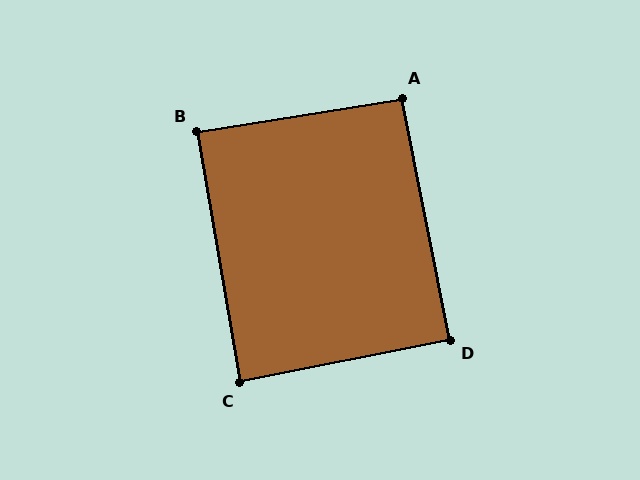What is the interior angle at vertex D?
Approximately 90 degrees (approximately right).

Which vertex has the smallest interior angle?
C, at approximately 88 degrees.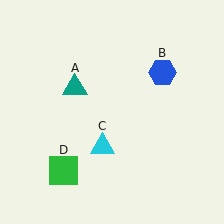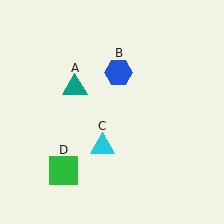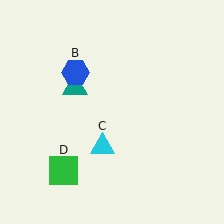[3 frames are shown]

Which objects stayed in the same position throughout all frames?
Teal triangle (object A) and cyan triangle (object C) and green square (object D) remained stationary.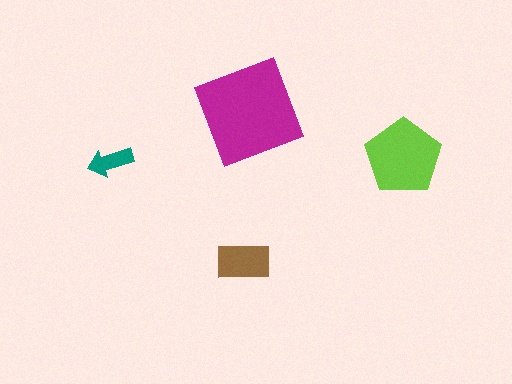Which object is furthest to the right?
The lime pentagon is rightmost.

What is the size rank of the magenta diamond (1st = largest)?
1st.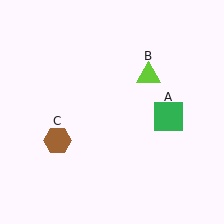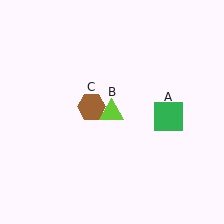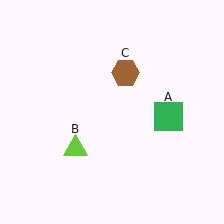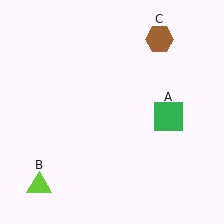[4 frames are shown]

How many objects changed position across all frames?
2 objects changed position: lime triangle (object B), brown hexagon (object C).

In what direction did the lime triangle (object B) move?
The lime triangle (object B) moved down and to the left.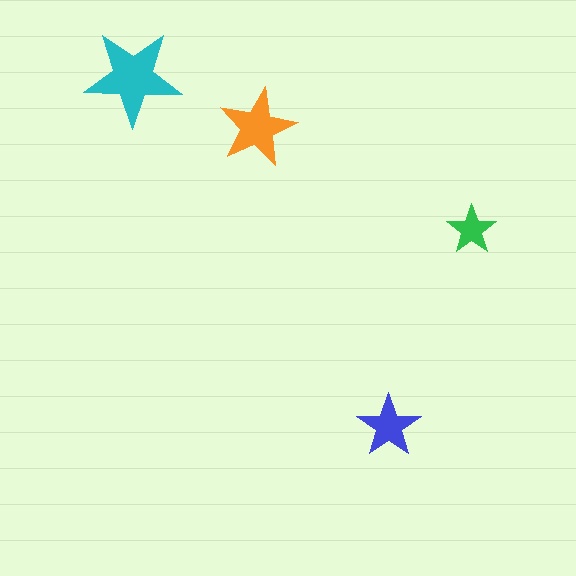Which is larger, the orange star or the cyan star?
The cyan one.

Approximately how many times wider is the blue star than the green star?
About 1.5 times wider.